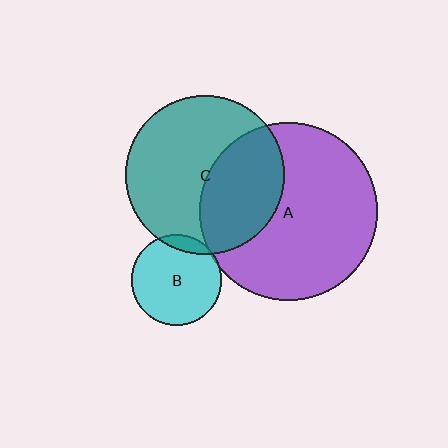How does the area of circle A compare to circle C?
Approximately 1.3 times.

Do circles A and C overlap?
Yes.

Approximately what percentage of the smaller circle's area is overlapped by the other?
Approximately 40%.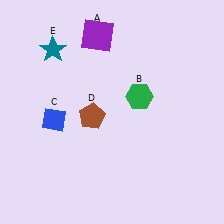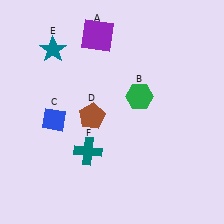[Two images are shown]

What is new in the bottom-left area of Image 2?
A teal cross (F) was added in the bottom-left area of Image 2.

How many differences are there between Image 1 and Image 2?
There is 1 difference between the two images.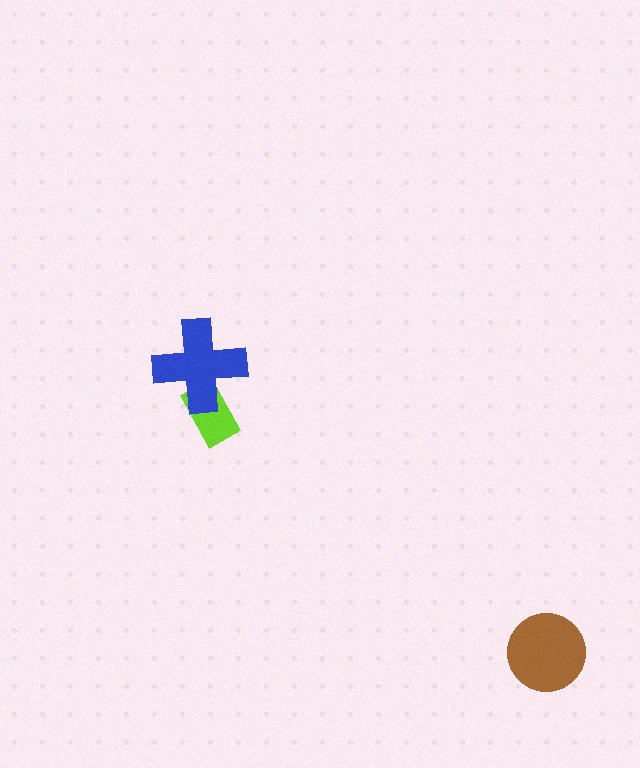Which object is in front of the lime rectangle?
The blue cross is in front of the lime rectangle.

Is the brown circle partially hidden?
No, no other shape covers it.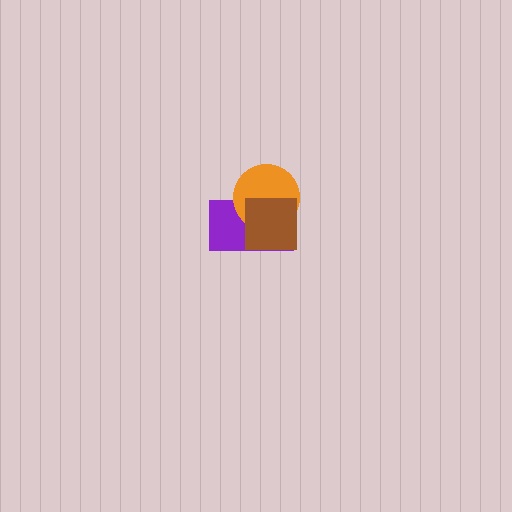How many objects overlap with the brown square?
2 objects overlap with the brown square.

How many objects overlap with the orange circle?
2 objects overlap with the orange circle.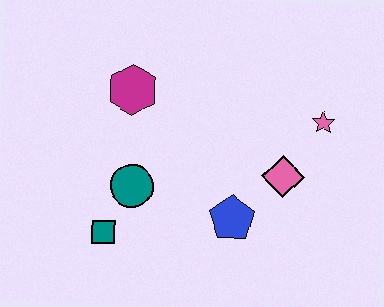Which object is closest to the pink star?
The pink diamond is closest to the pink star.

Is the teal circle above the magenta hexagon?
No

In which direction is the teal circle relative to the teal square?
The teal circle is above the teal square.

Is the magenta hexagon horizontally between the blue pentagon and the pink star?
No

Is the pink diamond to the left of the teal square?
No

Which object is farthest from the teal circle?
The pink star is farthest from the teal circle.